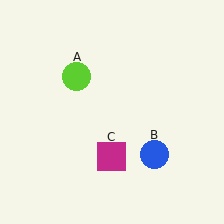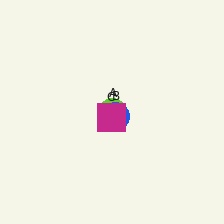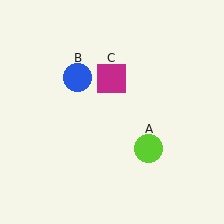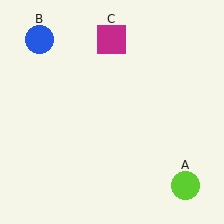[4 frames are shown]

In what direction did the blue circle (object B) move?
The blue circle (object B) moved up and to the left.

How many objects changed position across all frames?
3 objects changed position: lime circle (object A), blue circle (object B), magenta square (object C).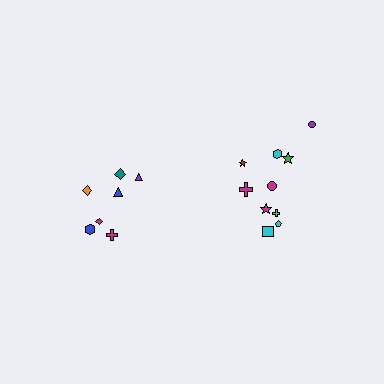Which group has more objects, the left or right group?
The right group.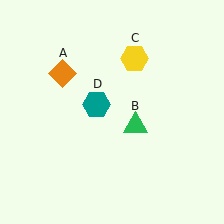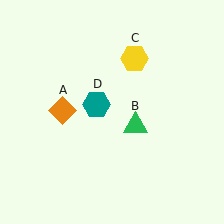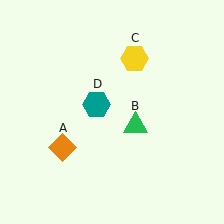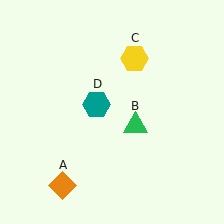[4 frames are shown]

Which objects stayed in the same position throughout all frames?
Green triangle (object B) and yellow hexagon (object C) and teal hexagon (object D) remained stationary.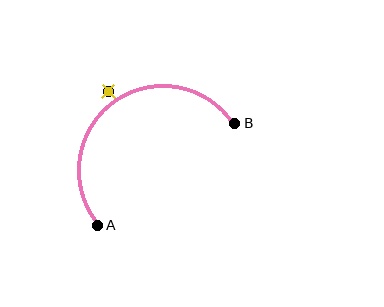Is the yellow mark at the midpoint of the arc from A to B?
No — the yellow mark does not lie on the arc at all. It sits slightly outside the curve.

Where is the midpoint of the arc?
The arc midpoint is the point on the curve farthest from the straight line joining A and B. It sits above and to the left of that line.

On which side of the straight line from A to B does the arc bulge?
The arc bulges above and to the left of the straight line connecting A and B.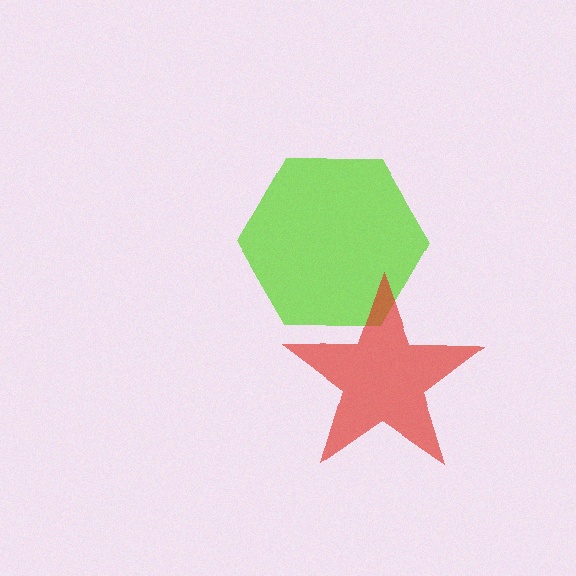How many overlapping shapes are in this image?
There are 2 overlapping shapes in the image.